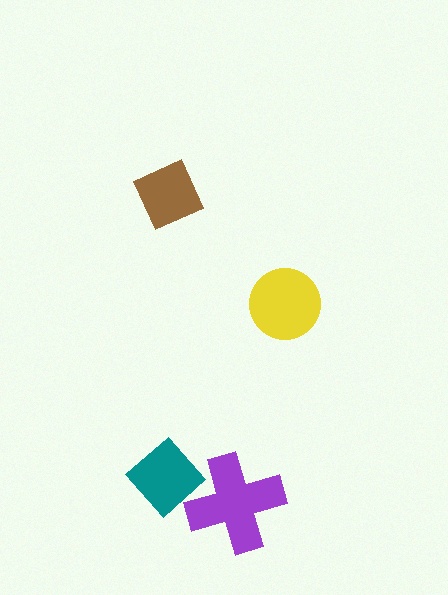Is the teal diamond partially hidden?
Yes, it is partially covered by another shape.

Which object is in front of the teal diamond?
The purple cross is in front of the teal diamond.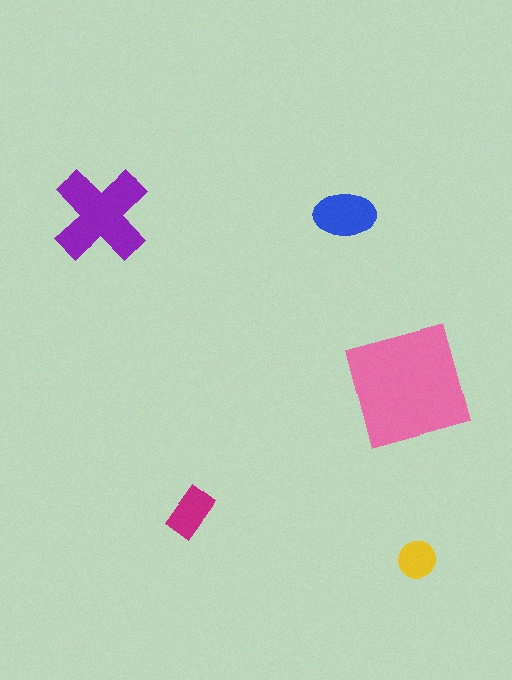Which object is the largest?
The pink square.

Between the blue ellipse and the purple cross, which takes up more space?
The purple cross.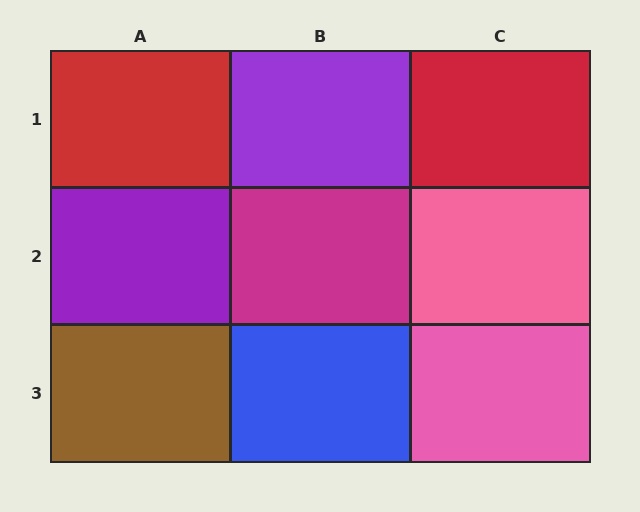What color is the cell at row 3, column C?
Pink.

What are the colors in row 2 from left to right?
Purple, magenta, pink.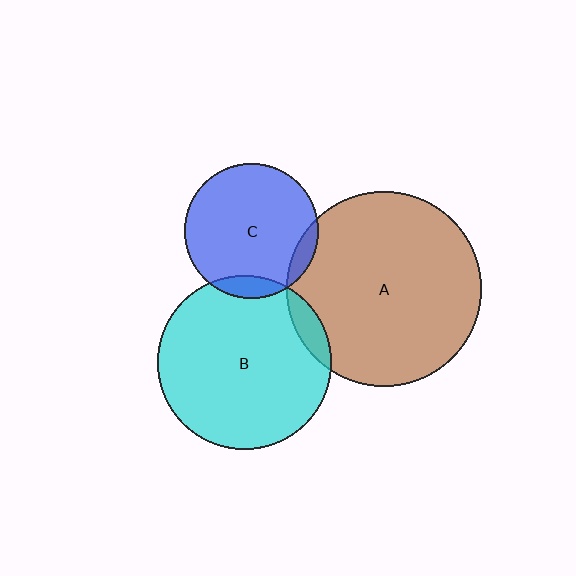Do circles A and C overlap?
Yes.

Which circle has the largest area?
Circle A (brown).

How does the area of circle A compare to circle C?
Approximately 2.1 times.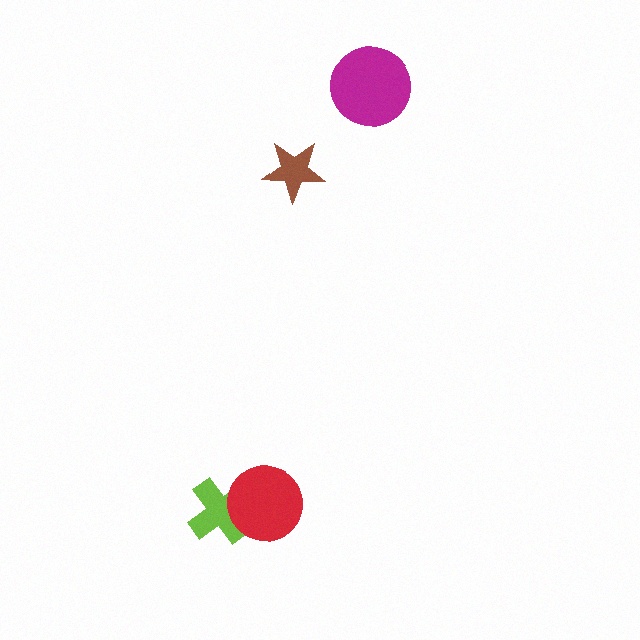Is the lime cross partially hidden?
Yes, it is partially covered by another shape.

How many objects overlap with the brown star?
0 objects overlap with the brown star.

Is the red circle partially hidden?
No, no other shape covers it.